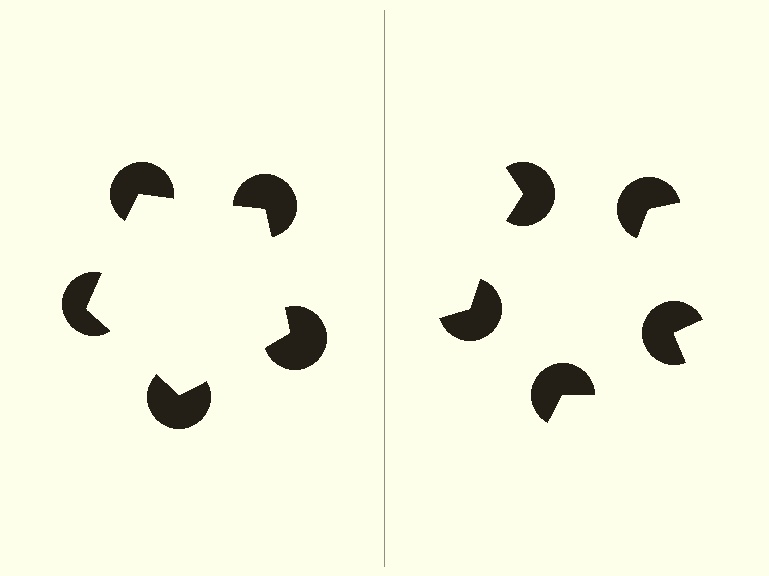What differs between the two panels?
The pac-man discs are positioned identically on both sides; only the wedge orientations differ. On the left they align to a pentagon; on the right they are misaligned.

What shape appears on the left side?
An illusory pentagon.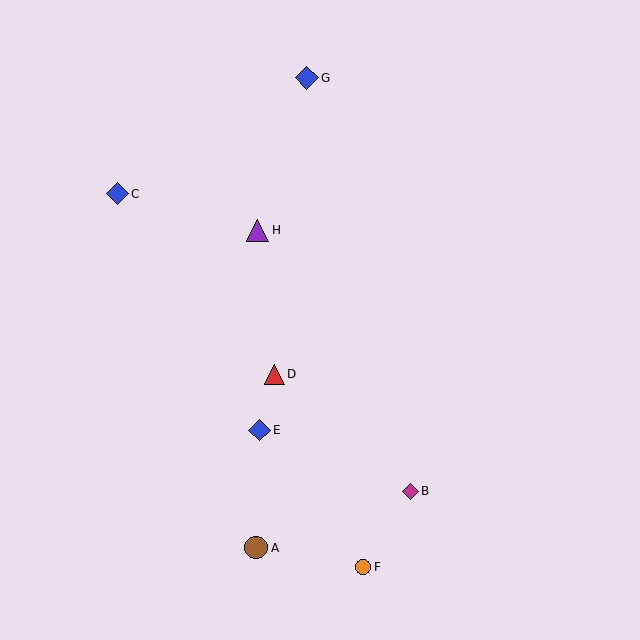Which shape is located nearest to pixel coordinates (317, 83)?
The blue diamond (labeled G) at (307, 78) is nearest to that location.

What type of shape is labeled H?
Shape H is a purple triangle.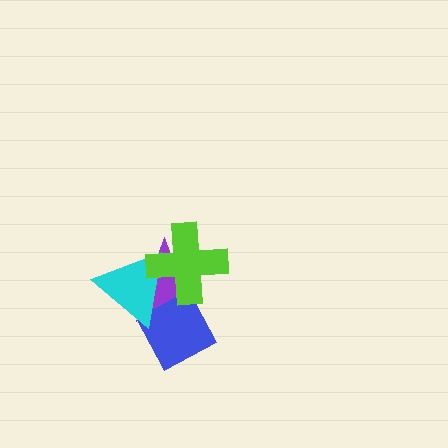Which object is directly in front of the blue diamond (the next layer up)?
The cyan triangle is directly in front of the blue diamond.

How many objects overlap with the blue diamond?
3 objects overlap with the blue diamond.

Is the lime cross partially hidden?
No, no other shape covers it.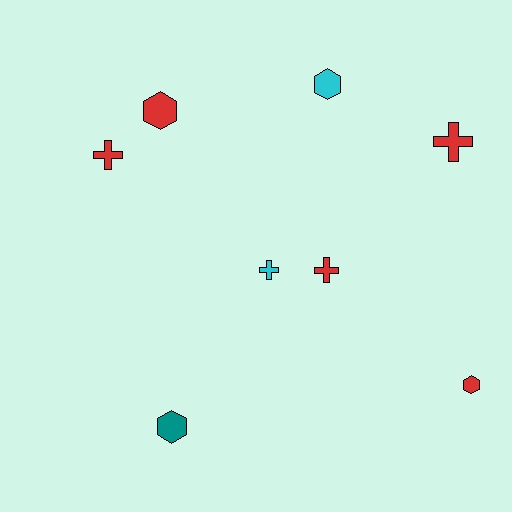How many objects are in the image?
There are 8 objects.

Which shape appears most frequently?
Hexagon, with 4 objects.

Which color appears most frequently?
Red, with 5 objects.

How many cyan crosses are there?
There is 1 cyan cross.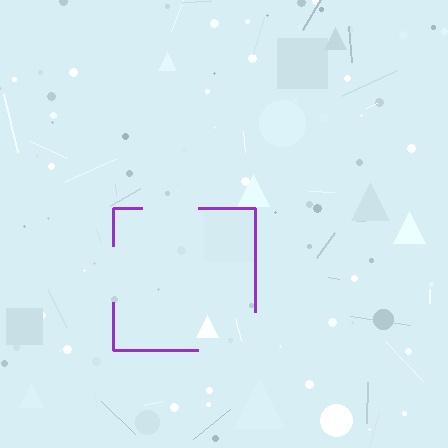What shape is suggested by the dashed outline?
The dashed outline suggests a square.